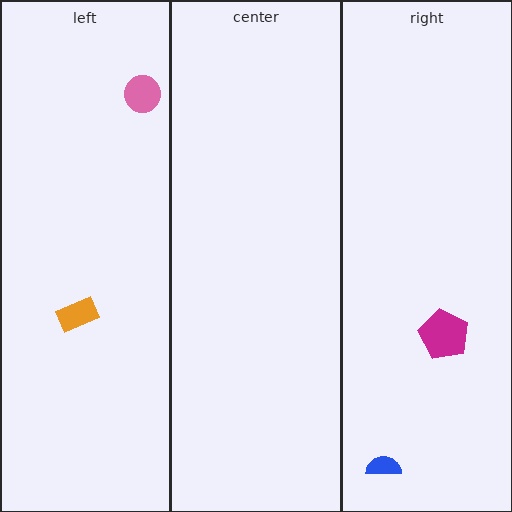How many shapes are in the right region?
2.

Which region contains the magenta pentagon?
The right region.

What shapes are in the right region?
The magenta pentagon, the blue semicircle.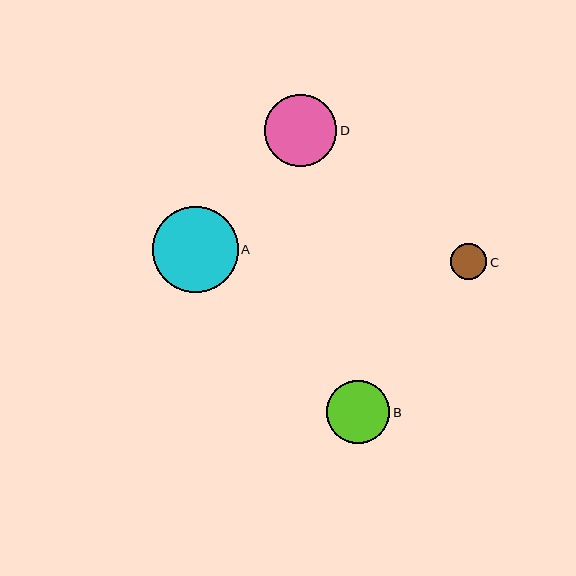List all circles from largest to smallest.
From largest to smallest: A, D, B, C.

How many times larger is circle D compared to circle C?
Circle D is approximately 2.0 times the size of circle C.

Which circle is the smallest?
Circle C is the smallest with a size of approximately 36 pixels.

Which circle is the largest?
Circle A is the largest with a size of approximately 85 pixels.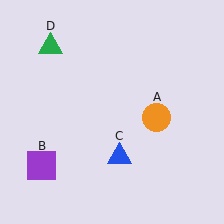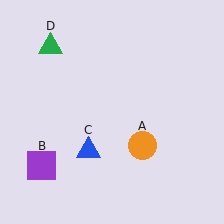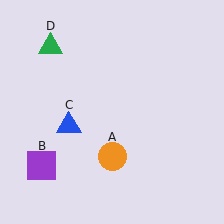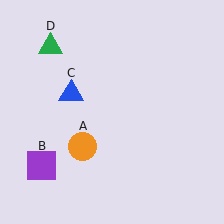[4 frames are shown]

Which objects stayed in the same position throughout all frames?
Purple square (object B) and green triangle (object D) remained stationary.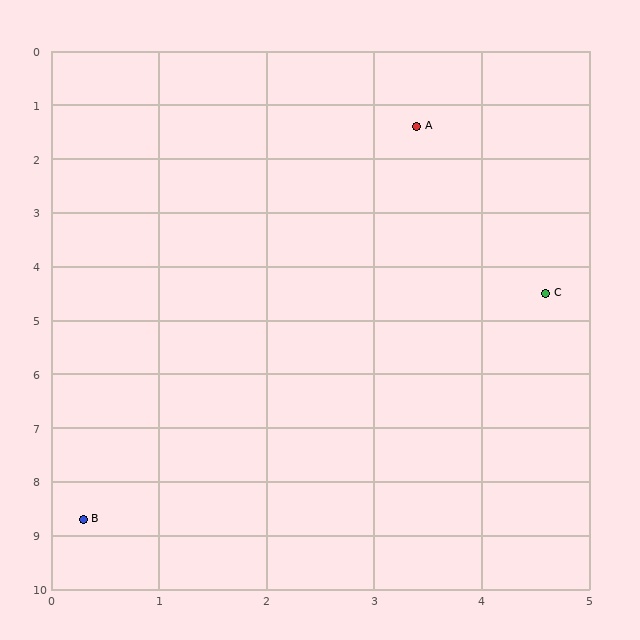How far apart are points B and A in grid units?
Points B and A are about 7.9 grid units apart.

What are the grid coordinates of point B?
Point B is at approximately (0.3, 8.7).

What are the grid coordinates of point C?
Point C is at approximately (4.6, 4.5).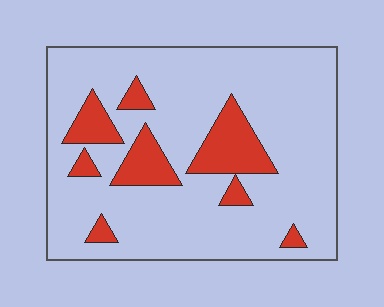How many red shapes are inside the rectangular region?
8.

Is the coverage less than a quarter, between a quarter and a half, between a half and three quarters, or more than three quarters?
Less than a quarter.